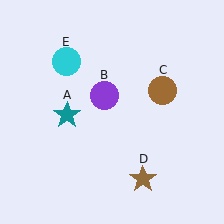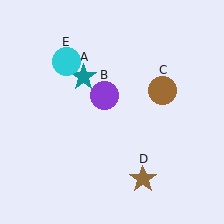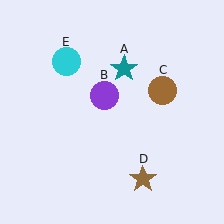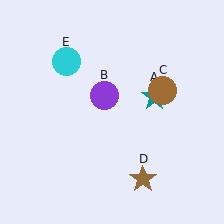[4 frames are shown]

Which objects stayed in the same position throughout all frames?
Purple circle (object B) and brown circle (object C) and brown star (object D) and cyan circle (object E) remained stationary.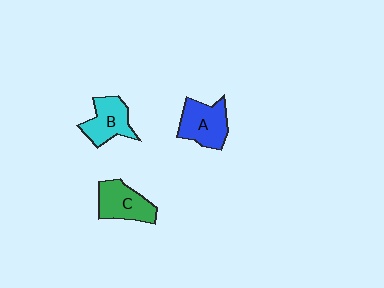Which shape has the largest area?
Shape A (blue).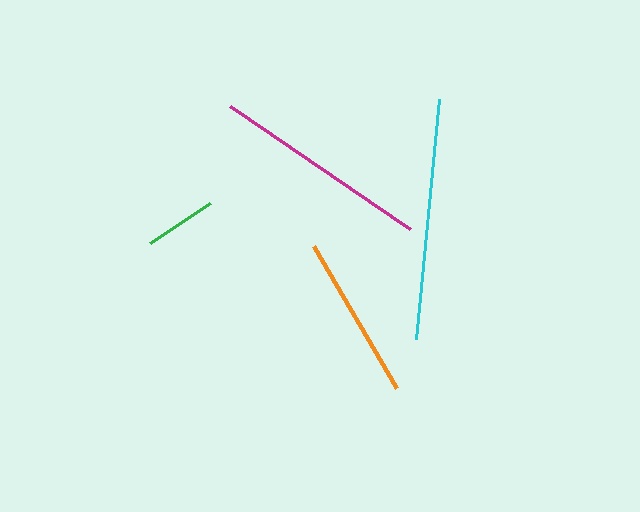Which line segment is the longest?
The cyan line is the longest at approximately 241 pixels.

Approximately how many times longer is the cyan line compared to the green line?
The cyan line is approximately 3.4 times the length of the green line.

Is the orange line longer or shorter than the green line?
The orange line is longer than the green line.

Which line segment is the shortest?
The green line is the shortest at approximately 72 pixels.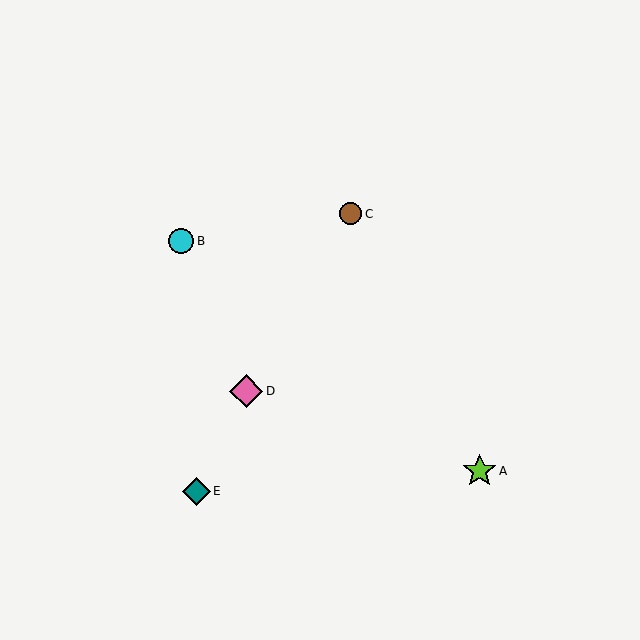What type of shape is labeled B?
Shape B is a cyan circle.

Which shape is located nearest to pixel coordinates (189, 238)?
The cyan circle (labeled B) at (181, 241) is nearest to that location.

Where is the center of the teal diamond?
The center of the teal diamond is at (196, 491).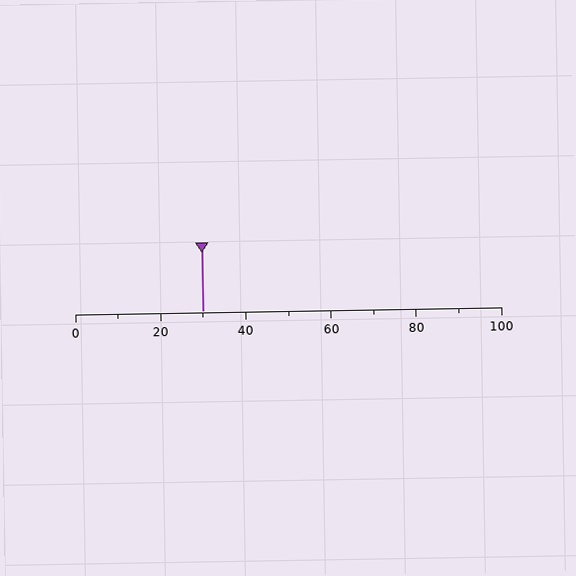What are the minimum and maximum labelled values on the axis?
The axis runs from 0 to 100.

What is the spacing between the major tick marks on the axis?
The major ticks are spaced 20 apart.